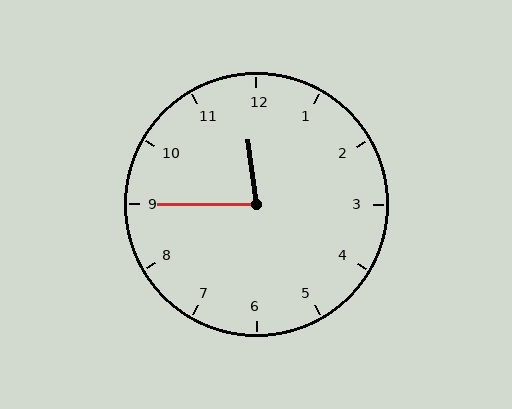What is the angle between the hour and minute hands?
Approximately 82 degrees.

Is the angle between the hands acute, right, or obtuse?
It is acute.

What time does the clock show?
11:45.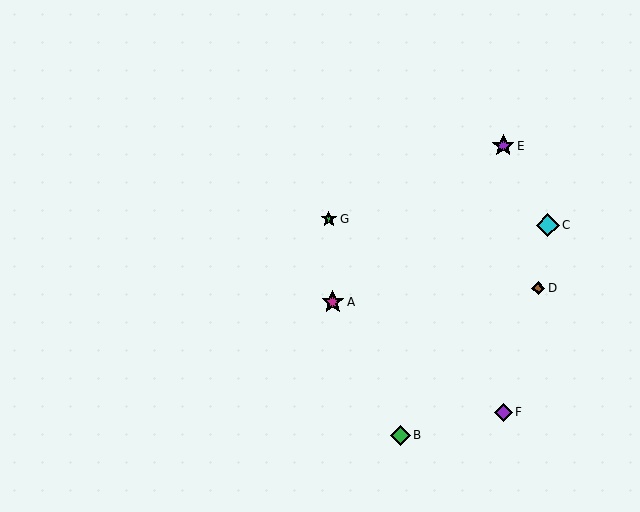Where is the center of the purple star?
The center of the purple star is at (503, 146).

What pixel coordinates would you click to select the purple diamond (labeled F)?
Click at (503, 412) to select the purple diamond F.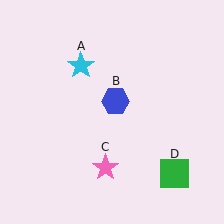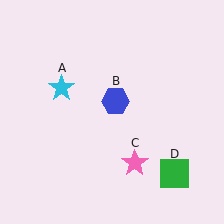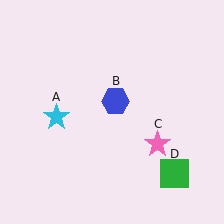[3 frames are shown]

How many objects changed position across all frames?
2 objects changed position: cyan star (object A), pink star (object C).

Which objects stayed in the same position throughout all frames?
Blue hexagon (object B) and green square (object D) remained stationary.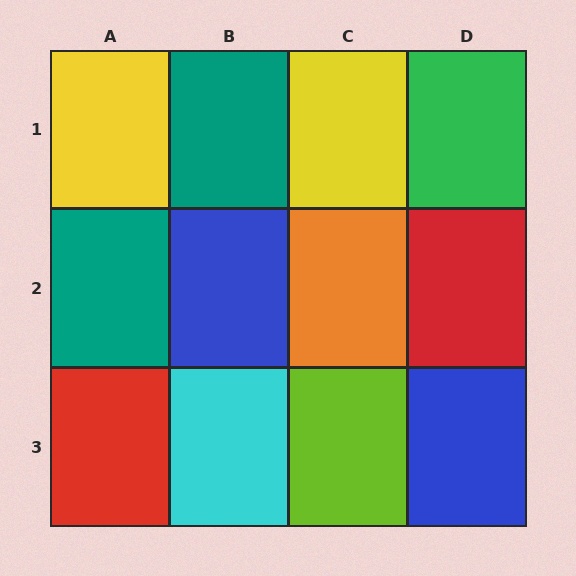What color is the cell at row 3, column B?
Cyan.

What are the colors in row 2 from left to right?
Teal, blue, orange, red.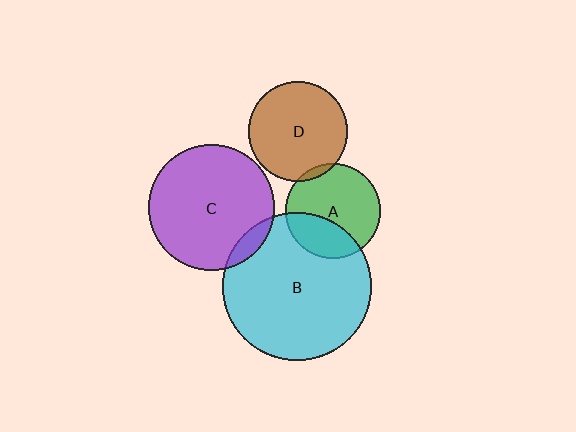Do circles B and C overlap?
Yes.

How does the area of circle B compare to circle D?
Approximately 2.2 times.